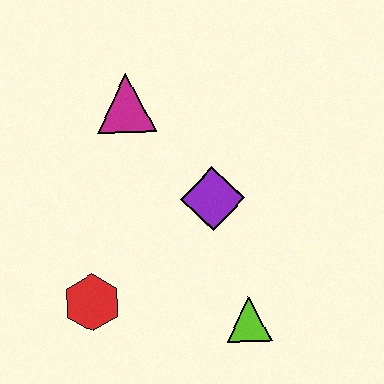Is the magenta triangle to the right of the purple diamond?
No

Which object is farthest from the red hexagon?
The magenta triangle is farthest from the red hexagon.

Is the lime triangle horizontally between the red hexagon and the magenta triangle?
No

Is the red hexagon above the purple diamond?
No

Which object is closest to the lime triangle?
The purple diamond is closest to the lime triangle.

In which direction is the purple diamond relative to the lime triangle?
The purple diamond is above the lime triangle.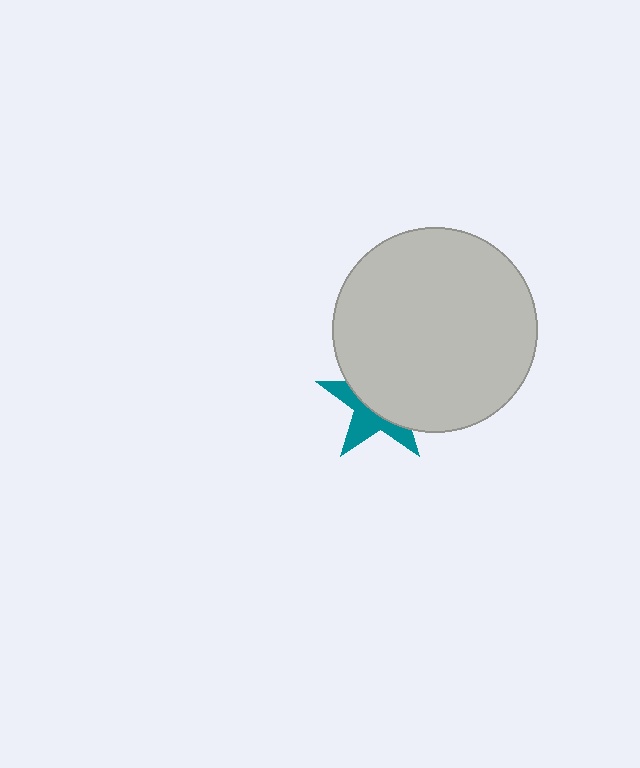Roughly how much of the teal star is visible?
A small part of it is visible (roughly 41%).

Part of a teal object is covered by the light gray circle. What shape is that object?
It is a star.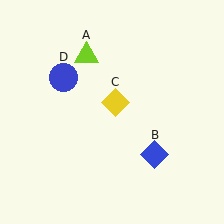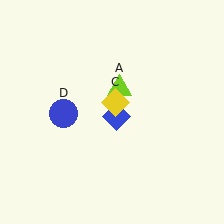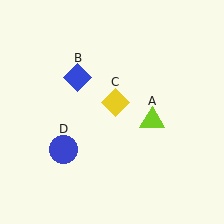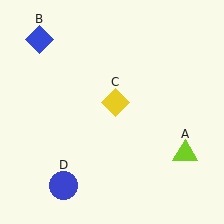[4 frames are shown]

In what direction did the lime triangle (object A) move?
The lime triangle (object A) moved down and to the right.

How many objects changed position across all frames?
3 objects changed position: lime triangle (object A), blue diamond (object B), blue circle (object D).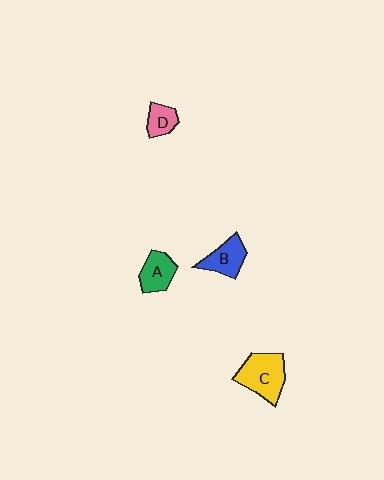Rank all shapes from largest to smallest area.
From largest to smallest: C (yellow), B (blue), A (green), D (pink).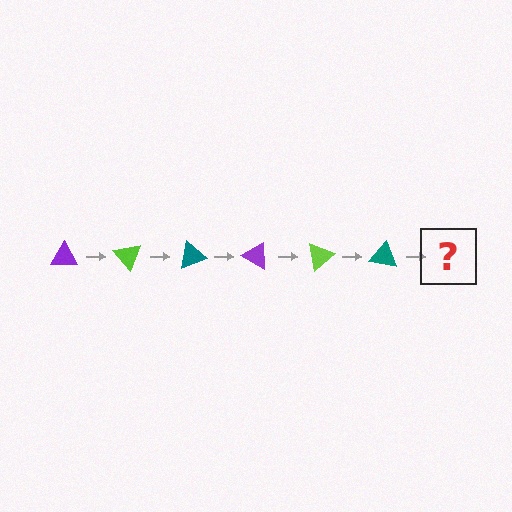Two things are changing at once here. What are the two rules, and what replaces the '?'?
The two rules are that it rotates 50 degrees each step and the color cycles through purple, lime, and teal. The '?' should be a purple triangle, rotated 300 degrees from the start.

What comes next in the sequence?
The next element should be a purple triangle, rotated 300 degrees from the start.